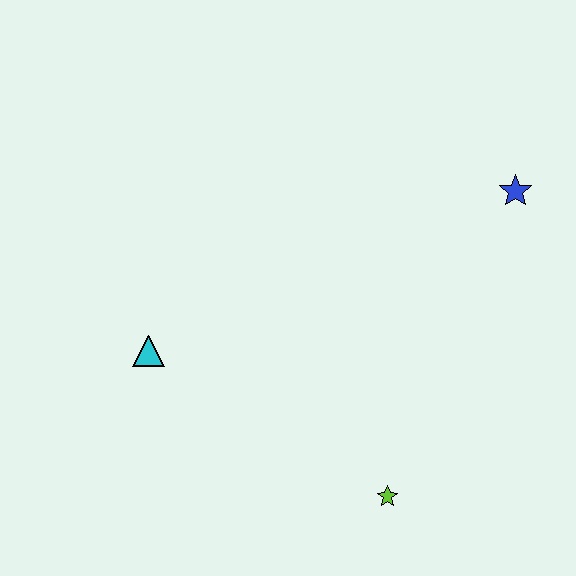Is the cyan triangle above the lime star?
Yes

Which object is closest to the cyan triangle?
The lime star is closest to the cyan triangle.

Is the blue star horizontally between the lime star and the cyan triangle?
No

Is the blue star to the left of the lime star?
No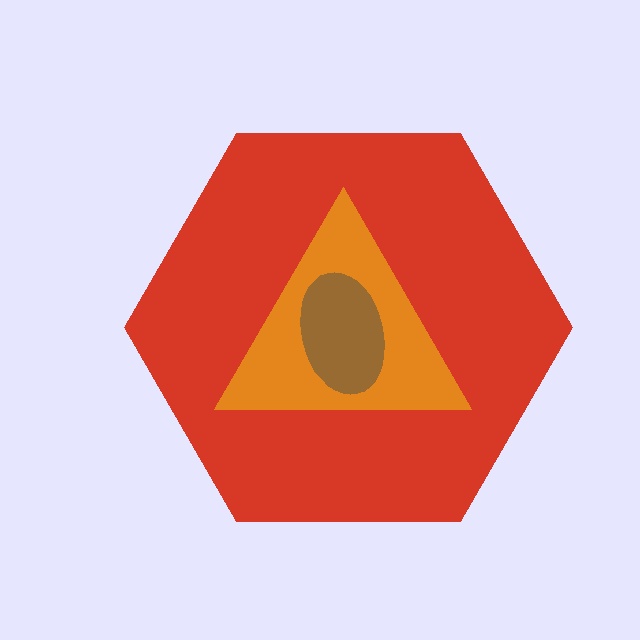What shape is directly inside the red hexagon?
The orange triangle.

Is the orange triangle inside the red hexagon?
Yes.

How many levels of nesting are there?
3.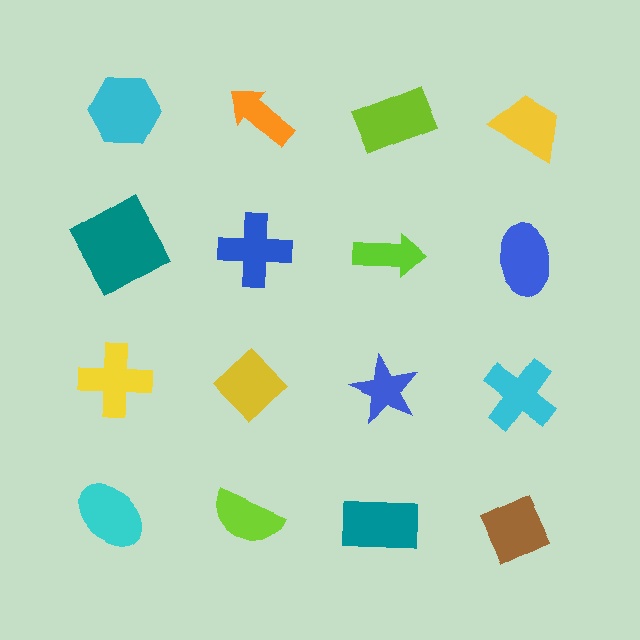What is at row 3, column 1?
A yellow cross.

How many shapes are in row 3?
4 shapes.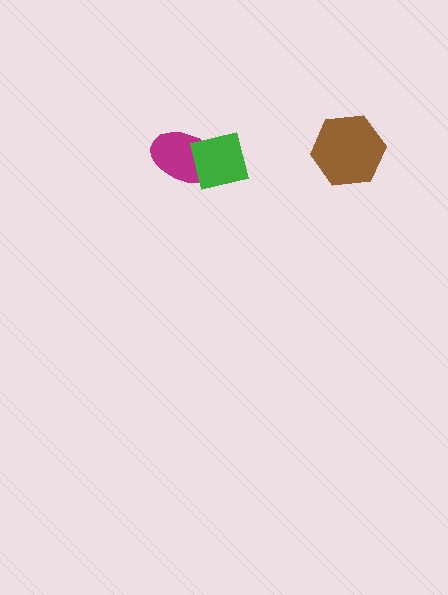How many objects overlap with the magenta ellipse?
1 object overlaps with the magenta ellipse.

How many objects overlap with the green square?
1 object overlaps with the green square.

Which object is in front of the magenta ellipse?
The green square is in front of the magenta ellipse.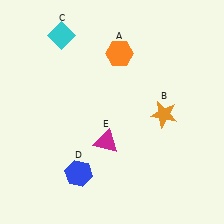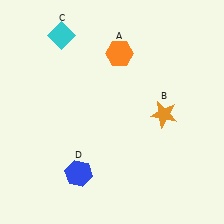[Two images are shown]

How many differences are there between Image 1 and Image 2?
There is 1 difference between the two images.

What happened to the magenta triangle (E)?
The magenta triangle (E) was removed in Image 2. It was in the bottom-left area of Image 1.